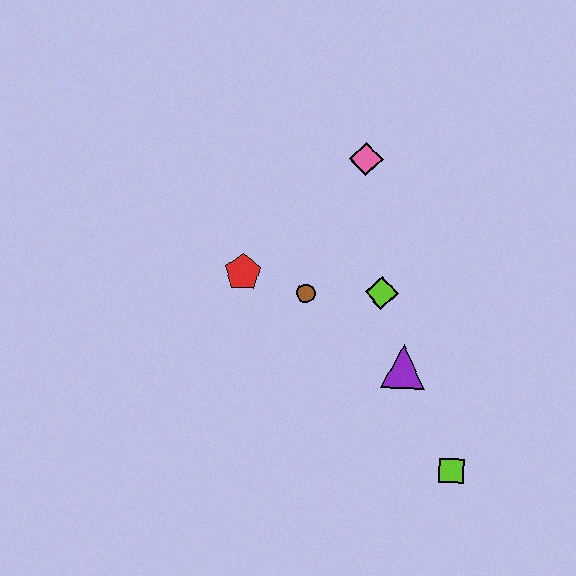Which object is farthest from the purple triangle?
The pink diamond is farthest from the purple triangle.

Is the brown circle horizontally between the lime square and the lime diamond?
No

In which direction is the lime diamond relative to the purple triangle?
The lime diamond is above the purple triangle.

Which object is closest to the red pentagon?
The brown circle is closest to the red pentagon.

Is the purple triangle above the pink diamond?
No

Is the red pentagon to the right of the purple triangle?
No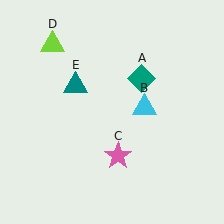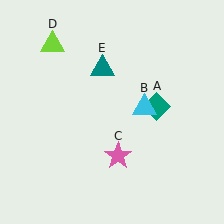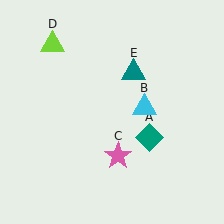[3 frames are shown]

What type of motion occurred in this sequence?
The teal diamond (object A), teal triangle (object E) rotated clockwise around the center of the scene.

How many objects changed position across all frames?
2 objects changed position: teal diamond (object A), teal triangle (object E).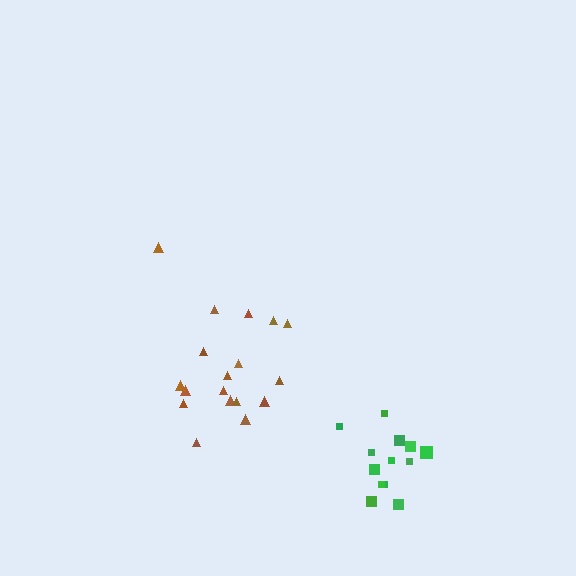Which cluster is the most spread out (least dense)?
Brown.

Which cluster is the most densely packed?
Green.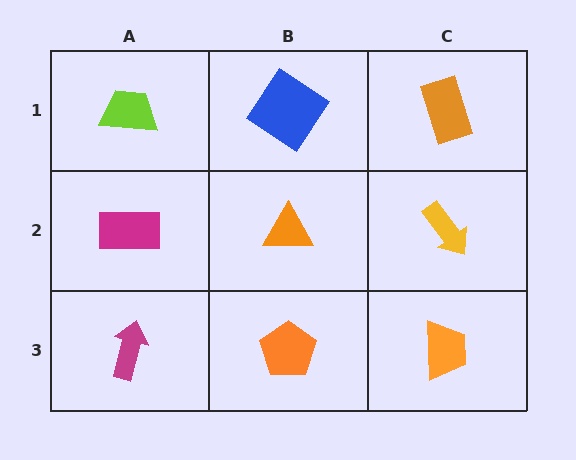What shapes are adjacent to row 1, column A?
A magenta rectangle (row 2, column A), a blue diamond (row 1, column B).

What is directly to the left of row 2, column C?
An orange triangle.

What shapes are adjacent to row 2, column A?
A lime trapezoid (row 1, column A), a magenta arrow (row 3, column A), an orange triangle (row 2, column B).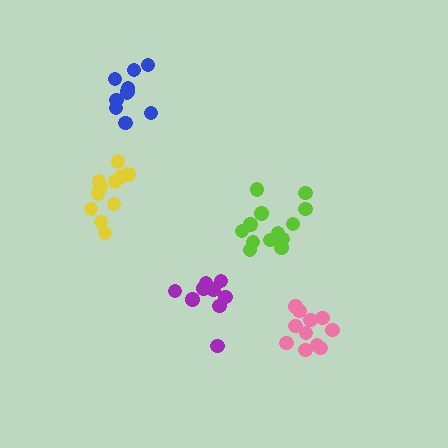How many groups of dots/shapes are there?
There are 5 groups.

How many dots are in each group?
Group 1: 10 dots, Group 2: 12 dots, Group 3: 11 dots, Group 4: 10 dots, Group 5: 13 dots (56 total).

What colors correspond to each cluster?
The clusters are colored: purple, yellow, pink, blue, lime.